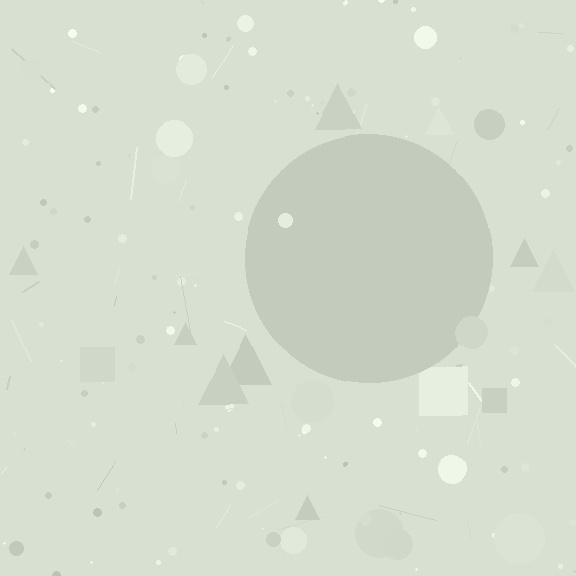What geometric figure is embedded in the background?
A circle is embedded in the background.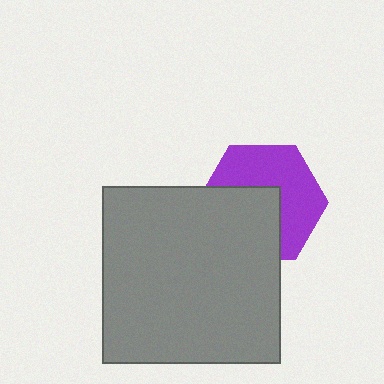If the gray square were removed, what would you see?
You would see the complete purple hexagon.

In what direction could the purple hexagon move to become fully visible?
The purple hexagon could move toward the upper-right. That would shift it out from behind the gray square entirely.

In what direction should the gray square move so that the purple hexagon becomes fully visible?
The gray square should move toward the lower-left. That is the shortest direction to clear the overlap and leave the purple hexagon fully visible.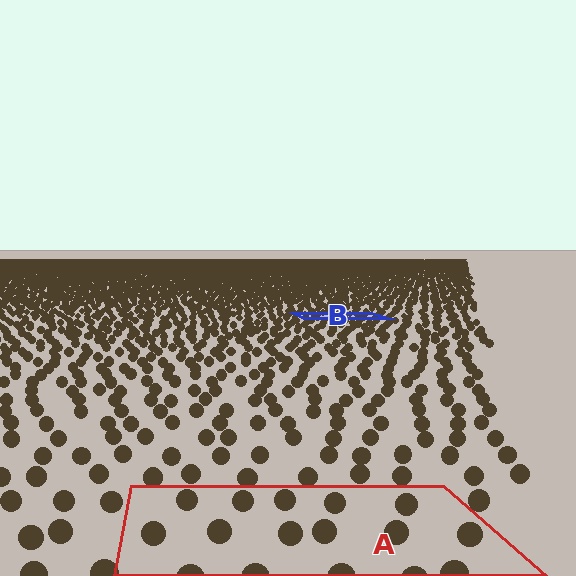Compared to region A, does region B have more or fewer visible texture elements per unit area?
Region B has more texture elements per unit area — they are packed more densely because it is farther away.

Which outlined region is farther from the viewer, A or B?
Region B is farther from the viewer — the texture elements inside it appear smaller and more densely packed.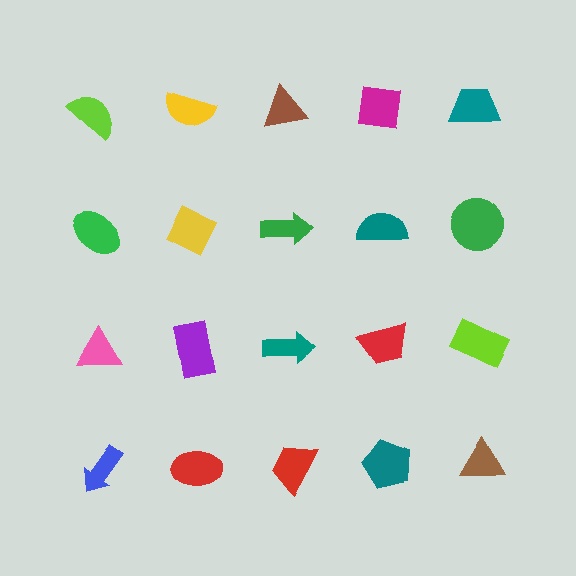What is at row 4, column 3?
A red trapezoid.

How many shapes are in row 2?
5 shapes.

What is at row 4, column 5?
A brown triangle.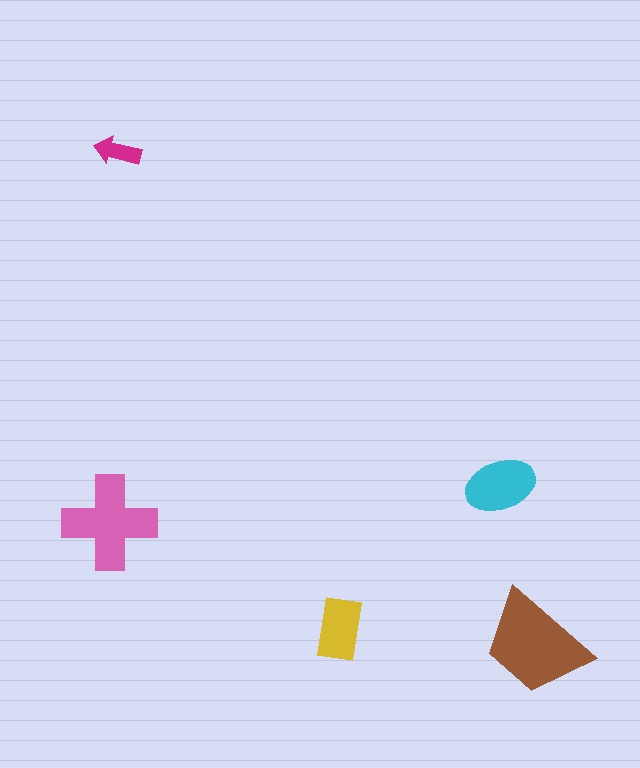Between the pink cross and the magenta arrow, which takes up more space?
The pink cross.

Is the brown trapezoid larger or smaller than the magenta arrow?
Larger.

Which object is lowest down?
The brown trapezoid is bottommost.